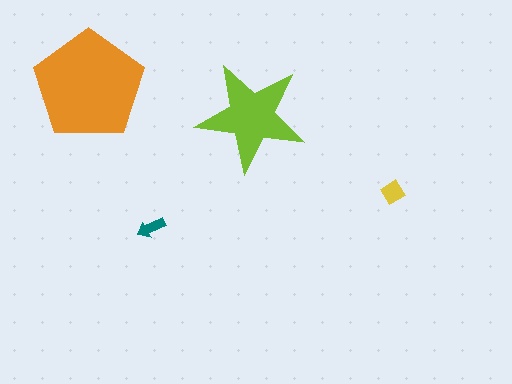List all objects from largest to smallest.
The orange pentagon, the lime star, the yellow diamond, the teal arrow.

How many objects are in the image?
There are 4 objects in the image.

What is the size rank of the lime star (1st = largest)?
2nd.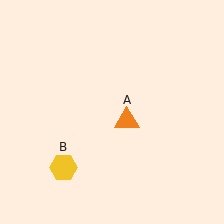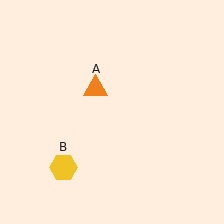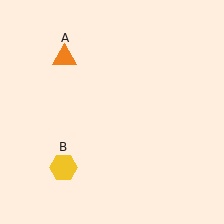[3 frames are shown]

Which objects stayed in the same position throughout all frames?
Yellow hexagon (object B) remained stationary.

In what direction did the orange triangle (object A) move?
The orange triangle (object A) moved up and to the left.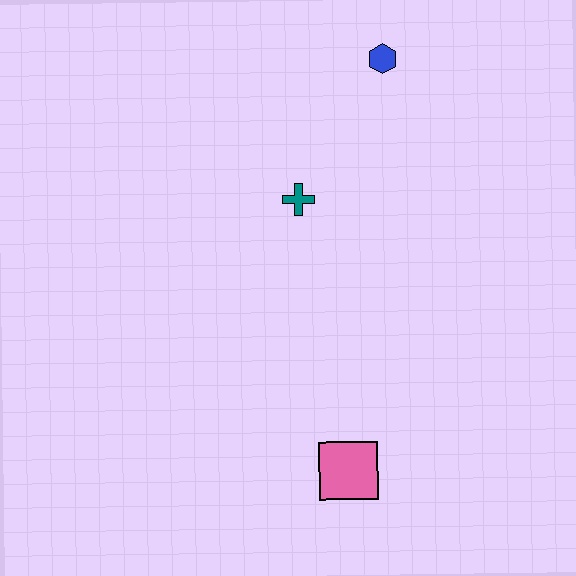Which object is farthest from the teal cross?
The pink square is farthest from the teal cross.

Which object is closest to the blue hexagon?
The teal cross is closest to the blue hexagon.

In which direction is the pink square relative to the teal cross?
The pink square is below the teal cross.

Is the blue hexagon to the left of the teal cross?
No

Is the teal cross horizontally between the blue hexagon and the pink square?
No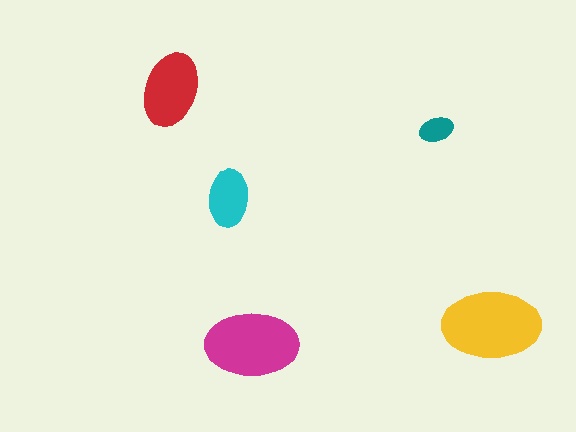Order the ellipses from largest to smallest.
the yellow one, the magenta one, the red one, the cyan one, the teal one.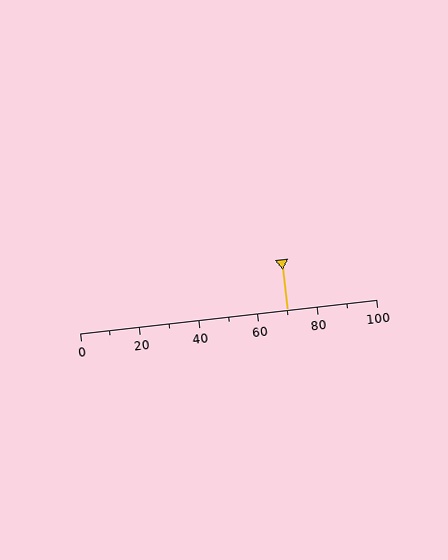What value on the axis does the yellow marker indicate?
The marker indicates approximately 70.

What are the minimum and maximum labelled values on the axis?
The axis runs from 0 to 100.